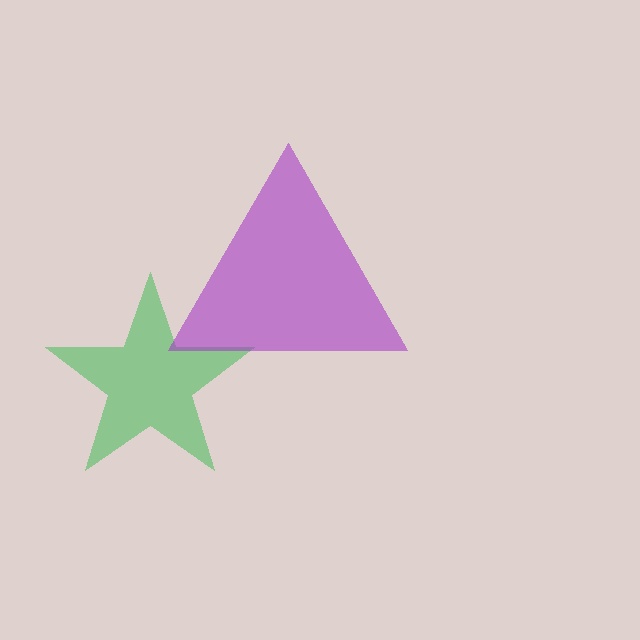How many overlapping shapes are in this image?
There are 2 overlapping shapes in the image.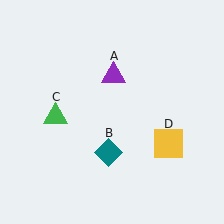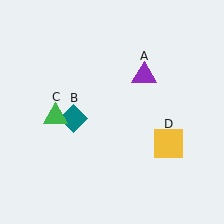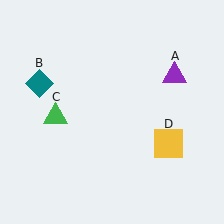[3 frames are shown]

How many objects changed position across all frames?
2 objects changed position: purple triangle (object A), teal diamond (object B).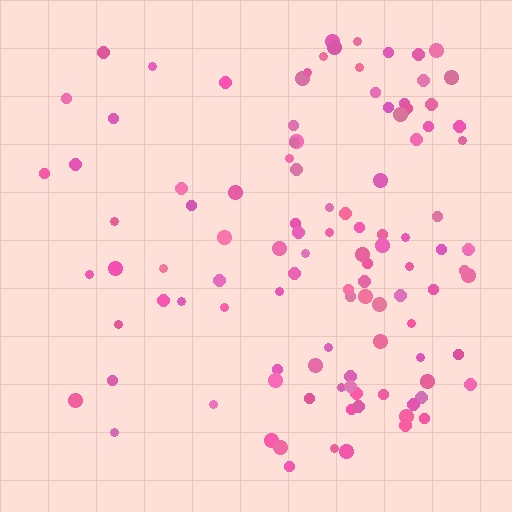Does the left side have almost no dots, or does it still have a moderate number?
Still a moderate number, just noticeably fewer than the right.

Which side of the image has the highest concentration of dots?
The right.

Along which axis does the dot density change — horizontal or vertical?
Horizontal.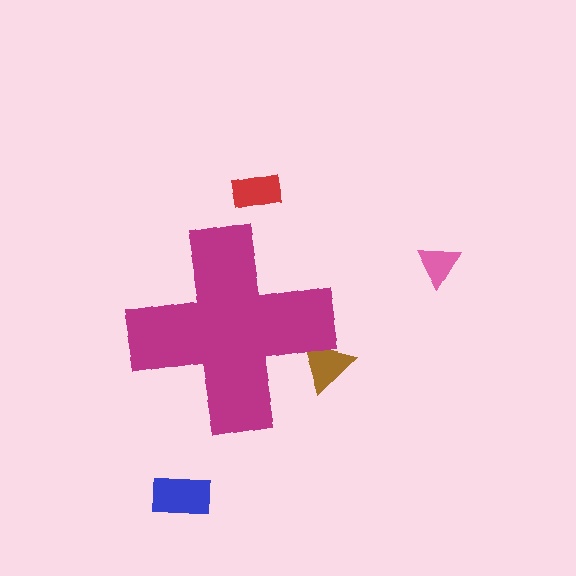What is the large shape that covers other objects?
A magenta cross.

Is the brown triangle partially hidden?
Yes, the brown triangle is partially hidden behind the magenta cross.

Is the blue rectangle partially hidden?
No, the blue rectangle is fully visible.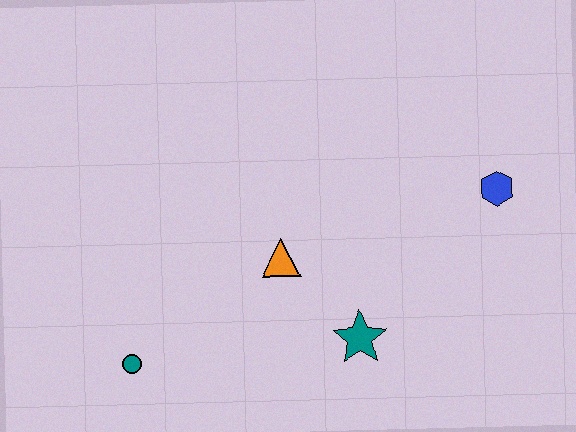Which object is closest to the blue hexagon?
The teal star is closest to the blue hexagon.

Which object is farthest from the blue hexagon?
The teal circle is farthest from the blue hexagon.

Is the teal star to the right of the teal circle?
Yes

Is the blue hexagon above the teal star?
Yes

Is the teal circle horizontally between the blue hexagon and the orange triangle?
No